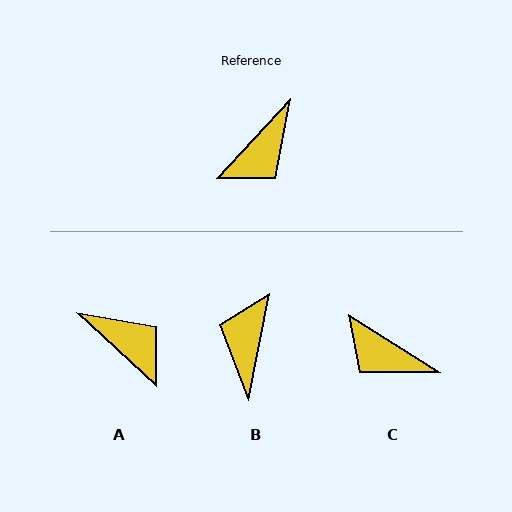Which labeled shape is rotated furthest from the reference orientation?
B, about 148 degrees away.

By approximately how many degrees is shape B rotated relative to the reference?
Approximately 148 degrees clockwise.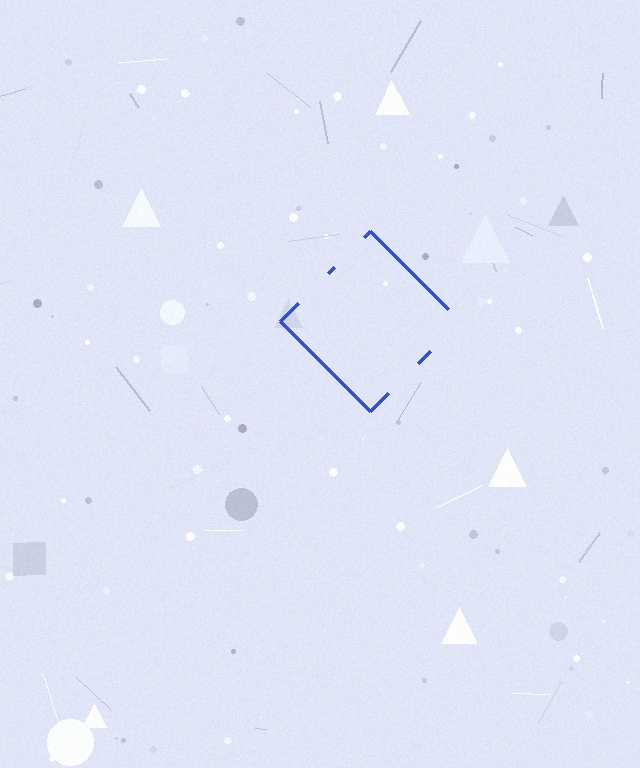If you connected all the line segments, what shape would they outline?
They would outline a diamond.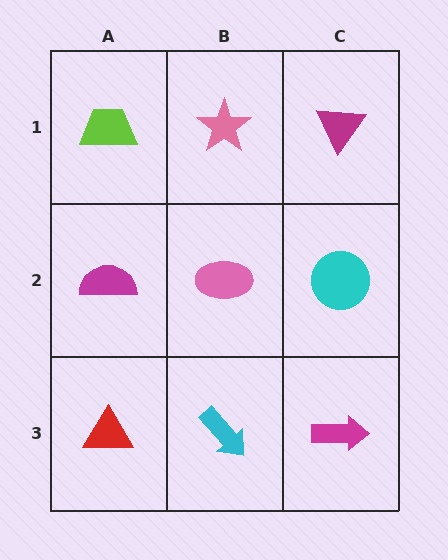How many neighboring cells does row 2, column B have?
4.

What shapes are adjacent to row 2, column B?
A pink star (row 1, column B), a cyan arrow (row 3, column B), a magenta semicircle (row 2, column A), a cyan circle (row 2, column C).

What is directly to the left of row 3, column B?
A red triangle.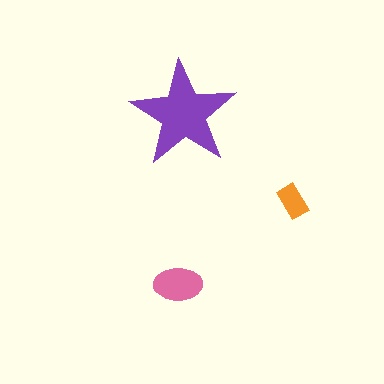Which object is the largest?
The purple star.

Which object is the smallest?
The orange rectangle.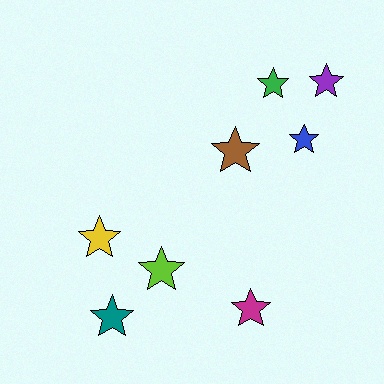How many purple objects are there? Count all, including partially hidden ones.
There is 1 purple object.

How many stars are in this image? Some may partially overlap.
There are 8 stars.